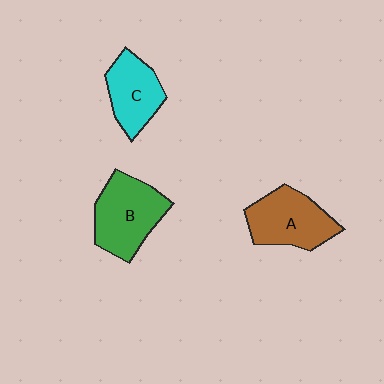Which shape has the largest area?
Shape B (green).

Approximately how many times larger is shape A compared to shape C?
Approximately 1.2 times.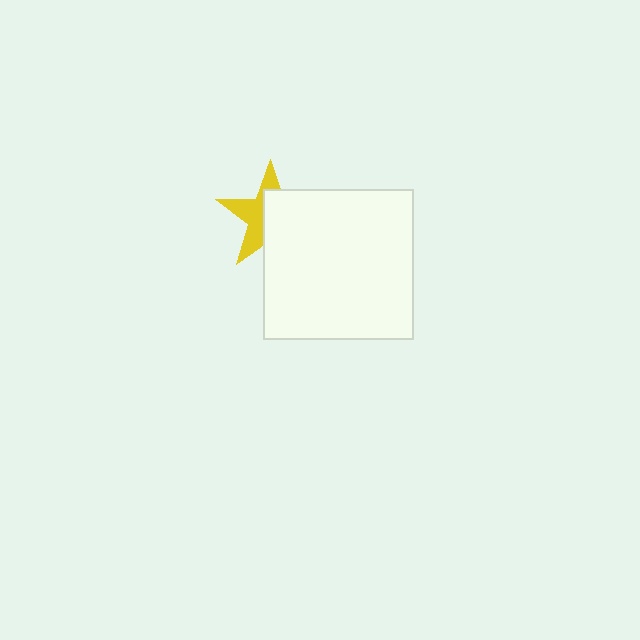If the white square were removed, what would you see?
You would see the complete yellow star.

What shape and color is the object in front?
The object in front is a white square.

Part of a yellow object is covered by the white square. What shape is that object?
It is a star.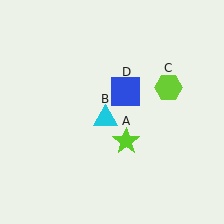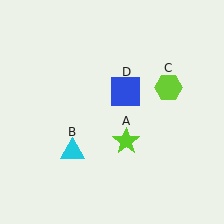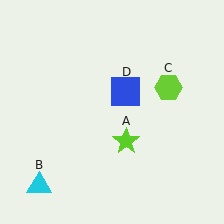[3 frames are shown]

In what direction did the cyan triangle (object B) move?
The cyan triangle (object B) moved down and to the left.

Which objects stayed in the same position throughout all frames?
Lime star (object A) and lime hexagon (object C) and blue square (object D) remained stationary.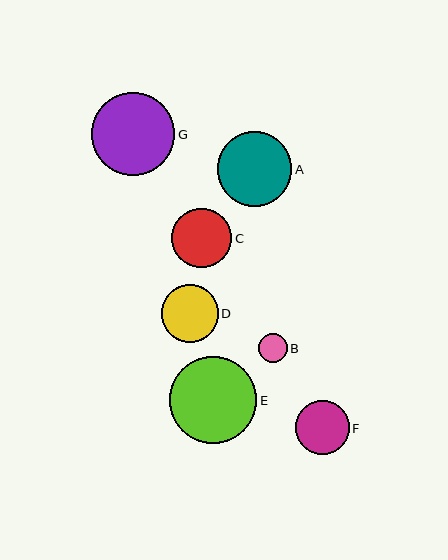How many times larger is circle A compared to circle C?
Circle A is approximately 1.2 times the size of circle C.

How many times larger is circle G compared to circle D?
Circle G is approximately 1.5 times the size of circle D.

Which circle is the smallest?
Circle B is the smallest with a size of approximately 29 pixels.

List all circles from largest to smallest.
From largest to smallest: E, G, A, C, D, F, B.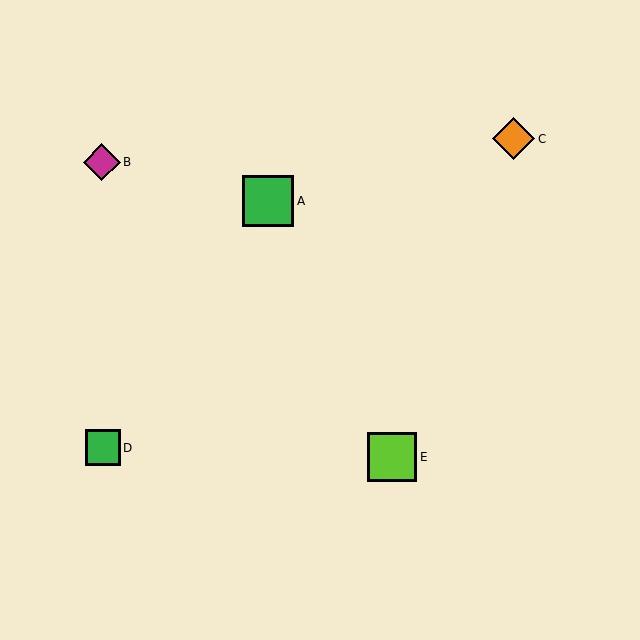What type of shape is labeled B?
Shape B is a magenta diamond.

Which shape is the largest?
The green square (labeled A) is the largest.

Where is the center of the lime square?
The center of the lime square is at (392, 457).